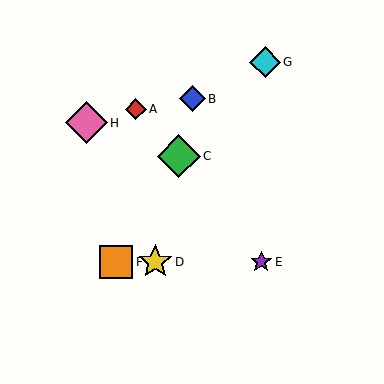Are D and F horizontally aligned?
Yes, both are at y≈262.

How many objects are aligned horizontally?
3 objects (D, E, F) are aligned horizontally.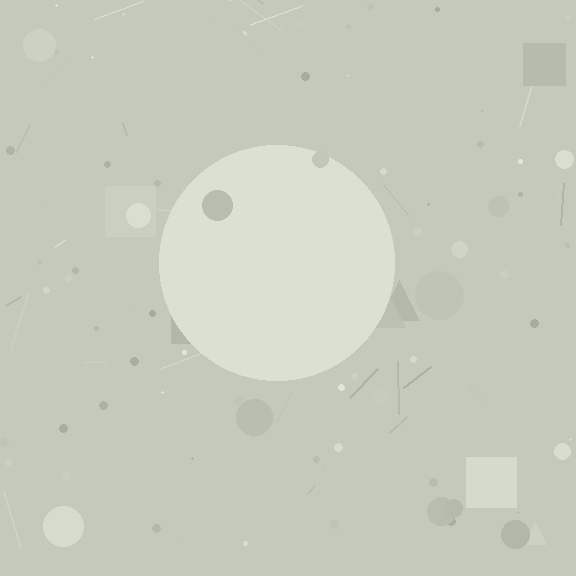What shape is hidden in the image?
A circle is hidden in the image.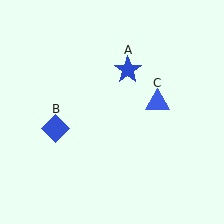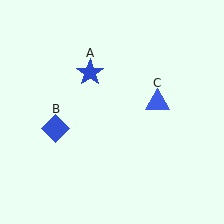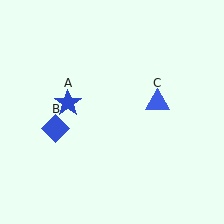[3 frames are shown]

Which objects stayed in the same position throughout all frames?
Blue diamond (object B) and blue triangle (object C) remained stationary.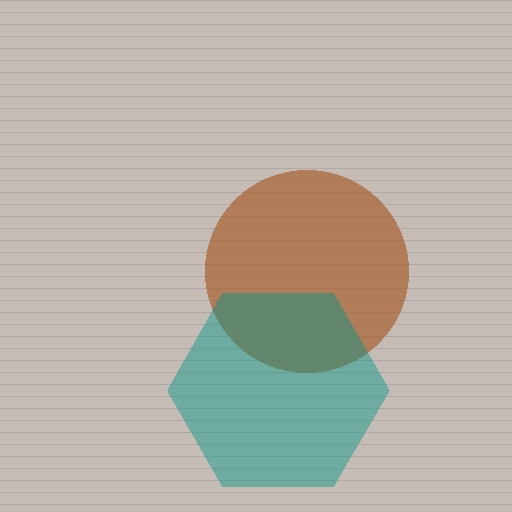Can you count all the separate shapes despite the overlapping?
Yes, there are 2 separate shapes.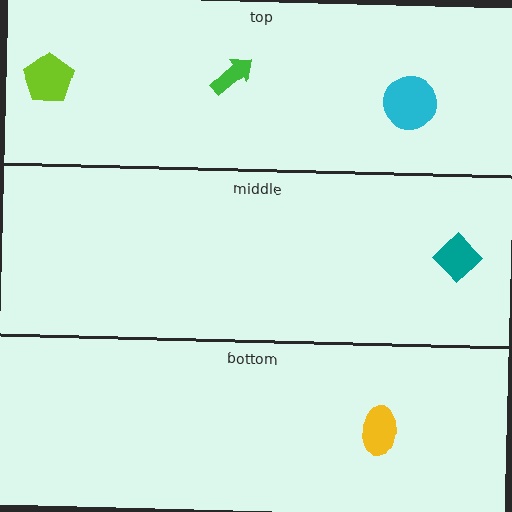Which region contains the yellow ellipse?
The bottom region.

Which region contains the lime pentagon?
The top region.